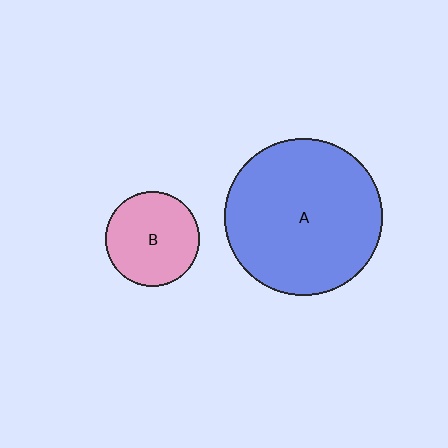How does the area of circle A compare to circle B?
Approximately 2.8 times.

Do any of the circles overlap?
No, none of the circles overlap.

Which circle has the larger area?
Circle A (blue).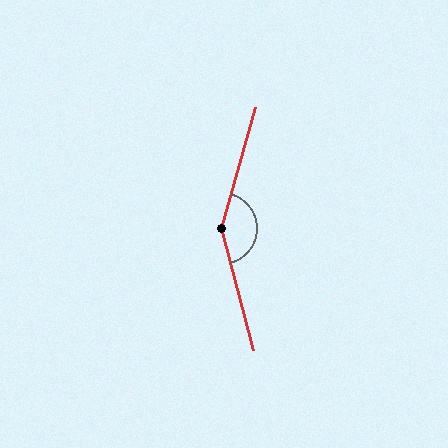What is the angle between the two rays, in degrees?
Approximately 149 degrees.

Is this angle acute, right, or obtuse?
It is obtuse.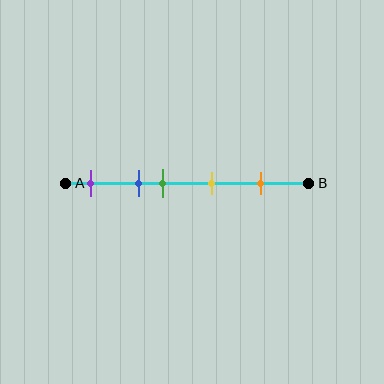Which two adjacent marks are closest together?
The blue and green marks are the closest adjacent pair.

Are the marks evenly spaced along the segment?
No, the marks are not evenly spaced.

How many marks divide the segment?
There are 5 marks dividing the segment.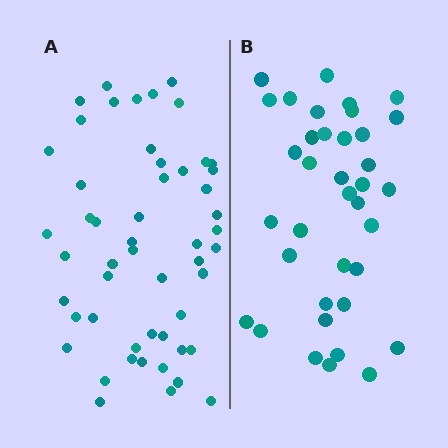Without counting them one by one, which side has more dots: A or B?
Region A (the left region) has more dots.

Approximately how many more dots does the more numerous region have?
Region A has approximately 15 more dots than region B.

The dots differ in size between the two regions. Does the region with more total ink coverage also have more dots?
No. Region B has more total ink coverage because its dots are larger, but region A actually contains more individual dots. Total area can be misleading — the number of items is what matters here.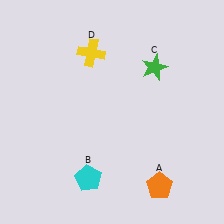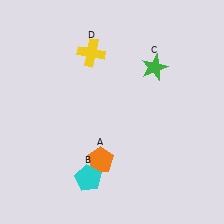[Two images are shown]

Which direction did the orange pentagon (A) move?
The orange pentagon (A) moved left.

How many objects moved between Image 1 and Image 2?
1 object moved between the two images.